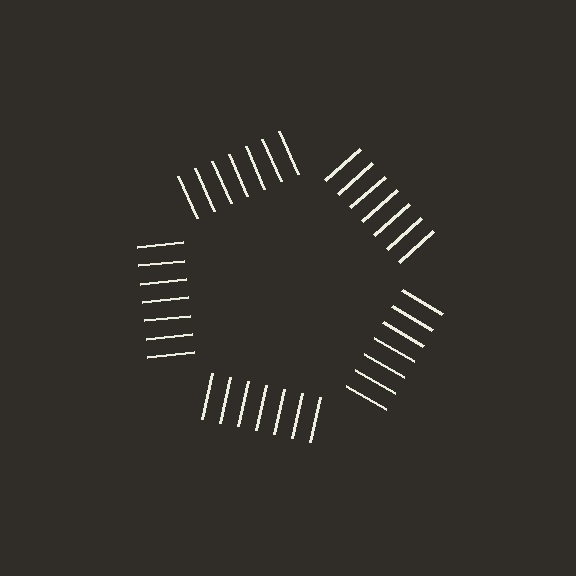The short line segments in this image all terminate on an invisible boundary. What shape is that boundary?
An illusory pentagon — the line segments terminate on its edges but no continuous stroke is drawn.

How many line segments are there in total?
35 — 7 along each of the 5 edges.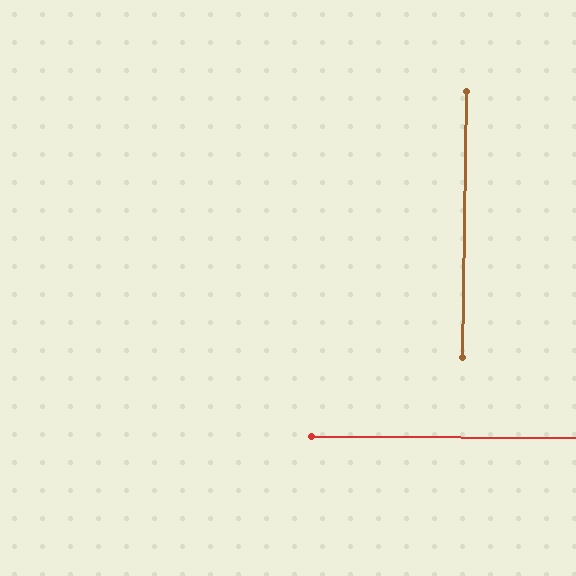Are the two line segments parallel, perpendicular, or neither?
Perpendicular — they meet at approximately 90°.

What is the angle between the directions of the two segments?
Approximately 90 degrees.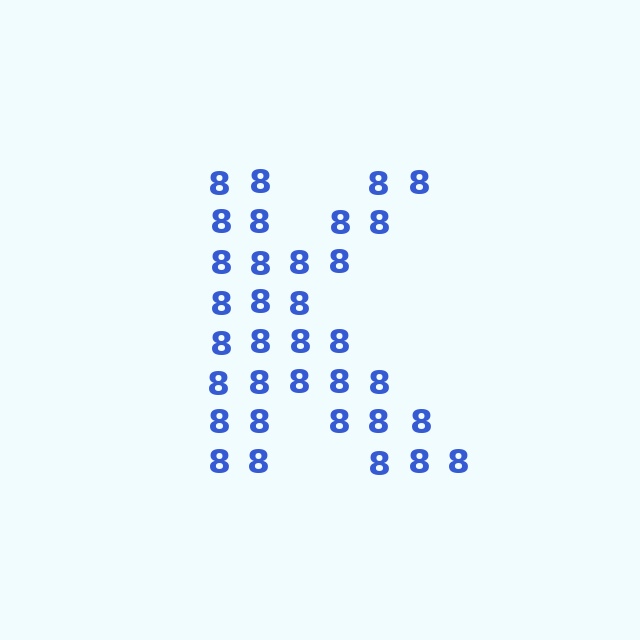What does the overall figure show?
The overall figure shows the letter K.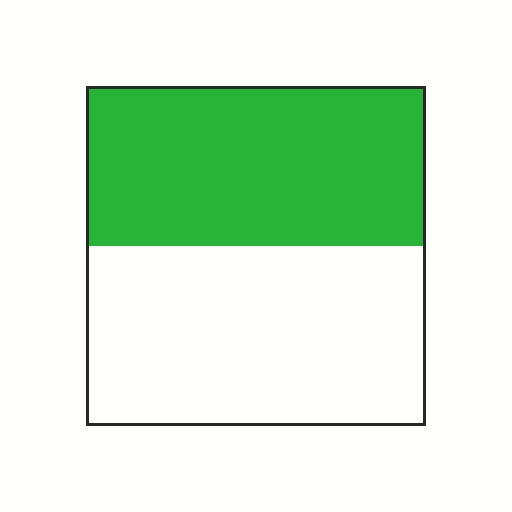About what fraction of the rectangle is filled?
About one half (1/2).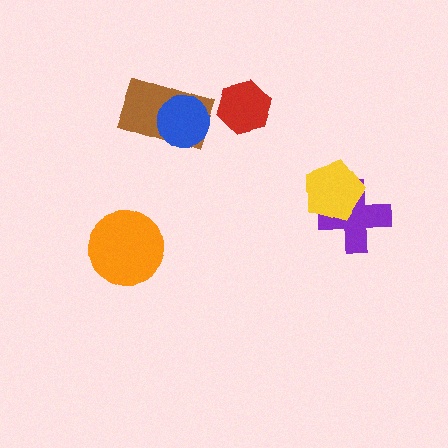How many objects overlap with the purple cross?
1 object overlaps with the purple cross.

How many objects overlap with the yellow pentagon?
1 object overlaps with the yellow pentagon.